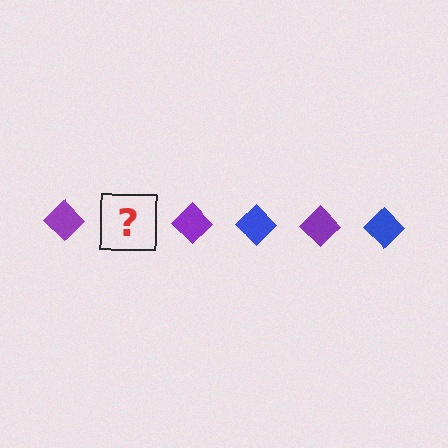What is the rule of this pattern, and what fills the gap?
The rule is that the pattern cycles through purple, blue diamonds. The gap should be filled with a blue diamond.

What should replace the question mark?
The question mark should be replaced with a blue diamond.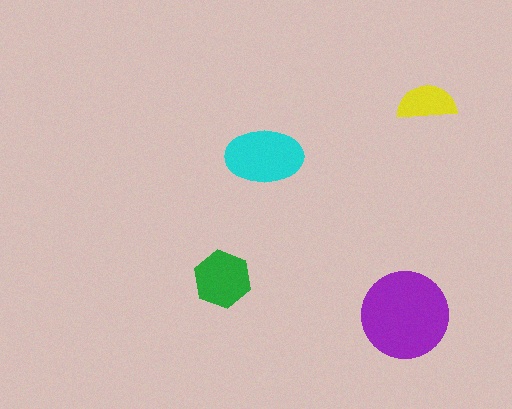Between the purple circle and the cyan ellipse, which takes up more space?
The purple circle.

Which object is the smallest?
The yellow semicircle.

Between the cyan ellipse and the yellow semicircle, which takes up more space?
The cyan ellipse.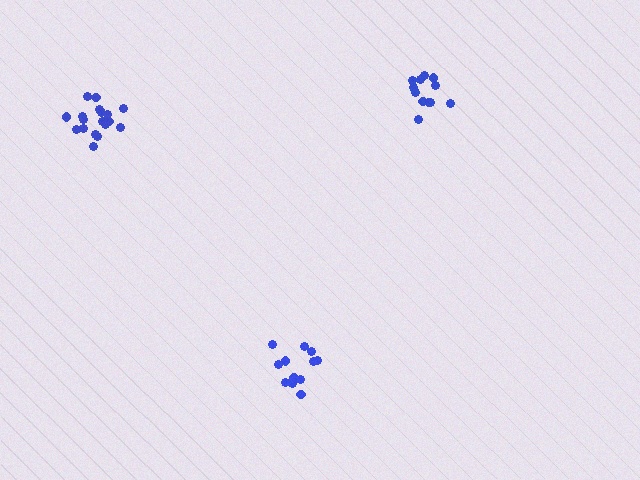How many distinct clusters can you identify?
There are 3 distinct clusters.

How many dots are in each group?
Group 1: 12 dots, Group 2: 18 dots, Group 3: 12 dots (42 total).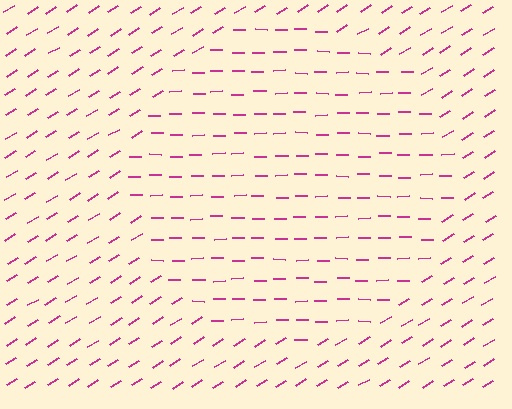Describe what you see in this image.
The image is filled with small magenta line segments. A circle region in the image has lines oriented differently from the surrounding lines, creating a visible texture boundary.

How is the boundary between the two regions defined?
The boundary is defined purely by a change in line orientation (approximately 31 degrees difference). All lines are the same color and thickness.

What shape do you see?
I see a circle.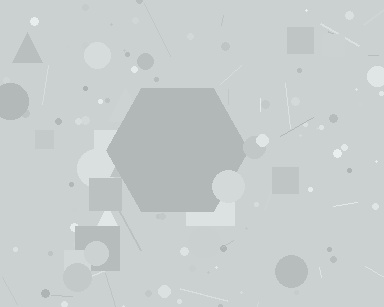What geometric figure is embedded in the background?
A hexagon is embedded in the background.